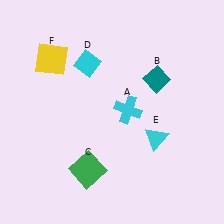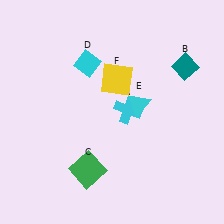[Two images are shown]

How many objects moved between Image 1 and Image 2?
3 objects moved between the two images.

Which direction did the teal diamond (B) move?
The teal diamond (B) moved right.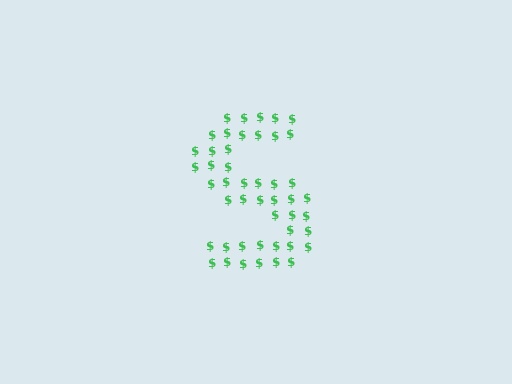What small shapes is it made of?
It is made of small dollar signs.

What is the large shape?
The large shape is the letter S.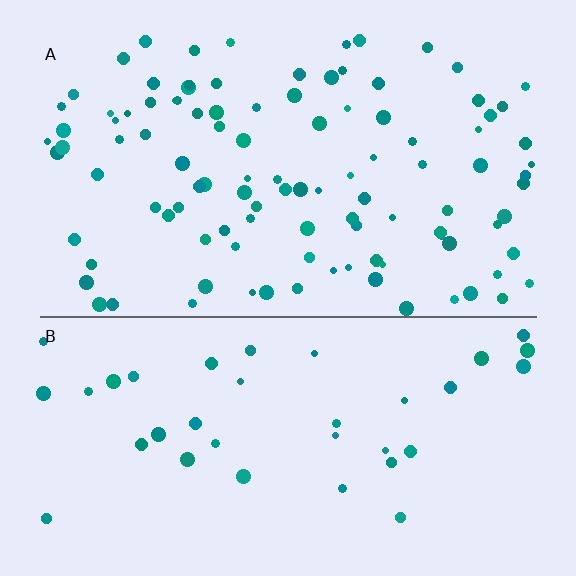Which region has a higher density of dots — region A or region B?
A (the top).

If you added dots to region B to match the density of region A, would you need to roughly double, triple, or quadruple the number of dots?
Approximately triple.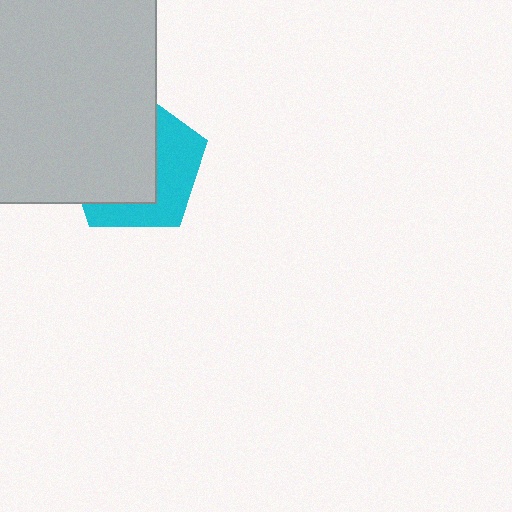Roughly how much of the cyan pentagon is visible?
A small part of it is visible (roughly 41%).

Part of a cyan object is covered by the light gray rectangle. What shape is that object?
It is a pentagon.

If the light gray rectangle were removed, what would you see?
You would see the complete cyan pentagon.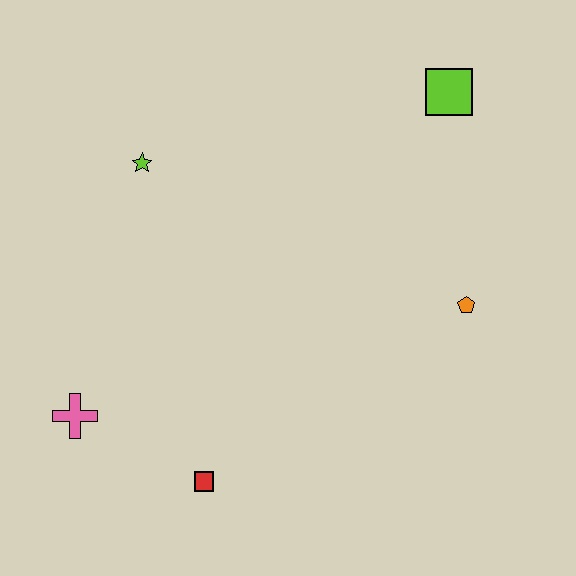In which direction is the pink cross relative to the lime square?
The pink cross is to the left of the lime square.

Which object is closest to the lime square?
The orange pentagon is closest to the lime square.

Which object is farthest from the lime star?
The orange pentagon is farthest from the lime star.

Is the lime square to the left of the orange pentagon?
Yes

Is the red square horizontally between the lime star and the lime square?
Yes